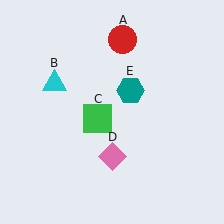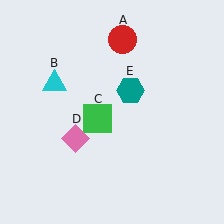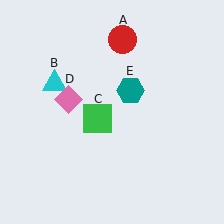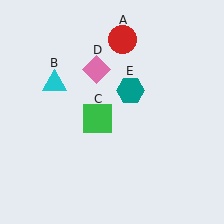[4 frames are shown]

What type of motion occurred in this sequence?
The pink diamond (object D) rotated clockwise around the center of the scene.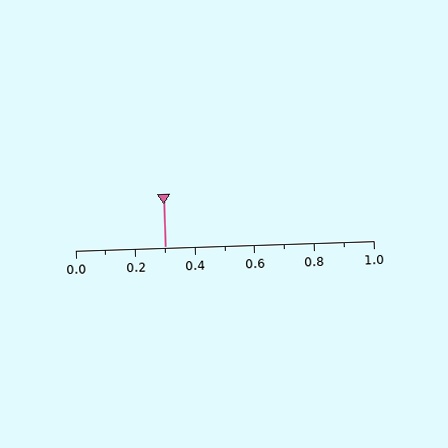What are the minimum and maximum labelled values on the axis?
The axis runs from 0.0 to 1.0.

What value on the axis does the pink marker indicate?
The marker indicates approximately 0.3.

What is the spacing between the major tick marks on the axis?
The major ticks are spaced 0.2 apart.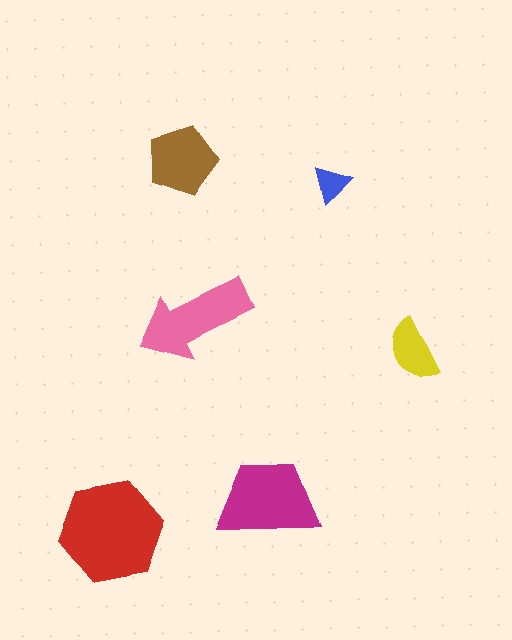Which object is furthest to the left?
The red hexagon is leftmost.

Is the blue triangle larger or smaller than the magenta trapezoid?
Smaller.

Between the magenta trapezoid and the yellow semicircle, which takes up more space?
The magenta trapezoid.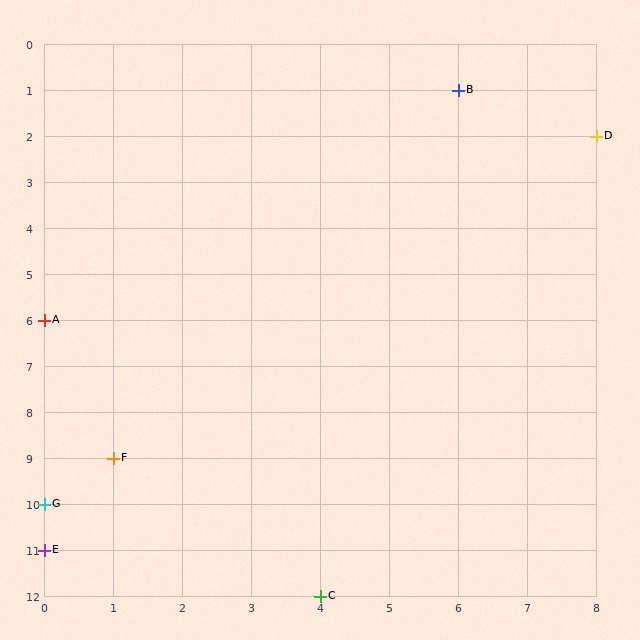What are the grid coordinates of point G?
Point G is at grid coordinates (0, 10).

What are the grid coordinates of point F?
Point F is at grid coordinates (1, 9).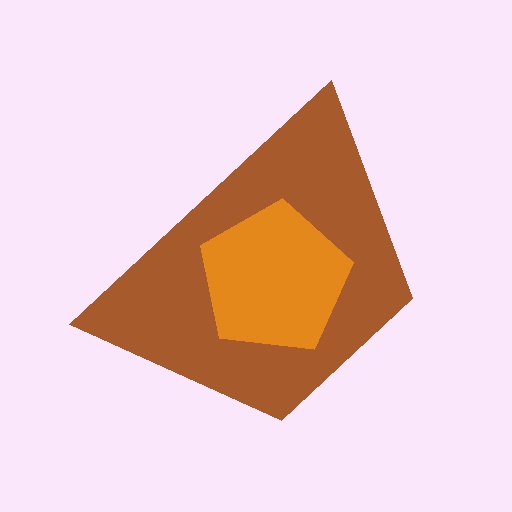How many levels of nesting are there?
2.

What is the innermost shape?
The orange pentagon.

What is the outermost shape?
The brown trapezoid.